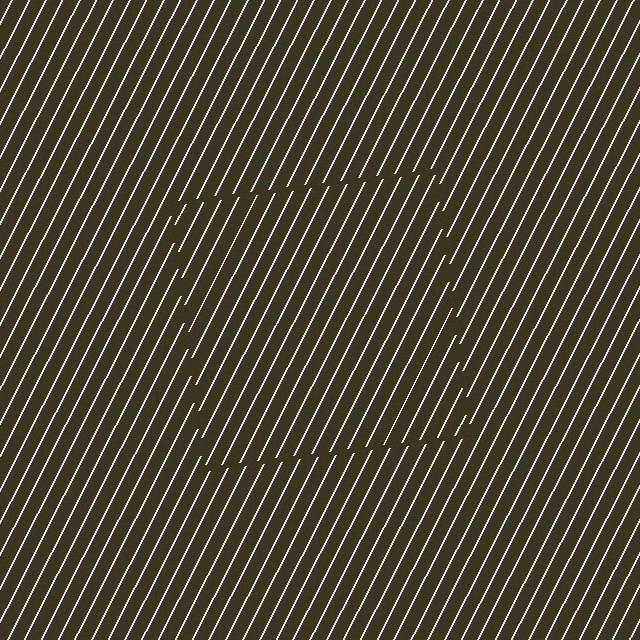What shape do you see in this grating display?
An illusory square. The interior of the shape contains the same grating, shifted by half a period — the contour is defined by the phase discontinuity where line-ends from the inner and outer gratings abut.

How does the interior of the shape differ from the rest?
The interior of the shape contains the same grating, shifted by half a period — the contour is defined by the phase discontinuity where line-ends from the inner and outer gratings abut.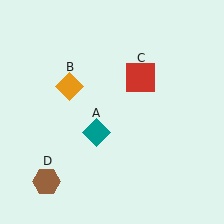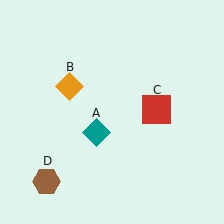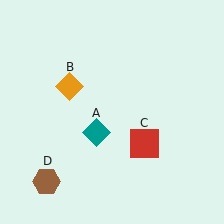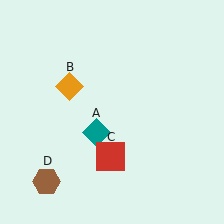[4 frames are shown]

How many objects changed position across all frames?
1 object changed position: red square (object C).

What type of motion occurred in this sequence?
The red square (object C) rotated clockwise around the center of the scene.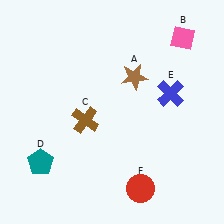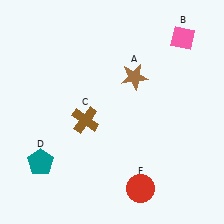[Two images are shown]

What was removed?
The blue cross (E) was removed in Image 2.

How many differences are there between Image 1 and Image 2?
There is 1 difference between the two images.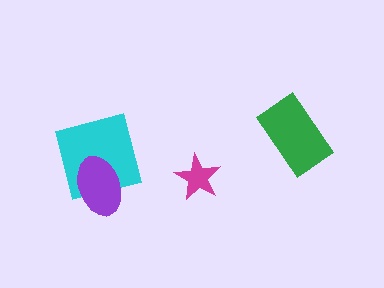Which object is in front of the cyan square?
The purple ellipse is in front of the cyan square.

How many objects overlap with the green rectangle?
0 objects overlap with the green rectangle.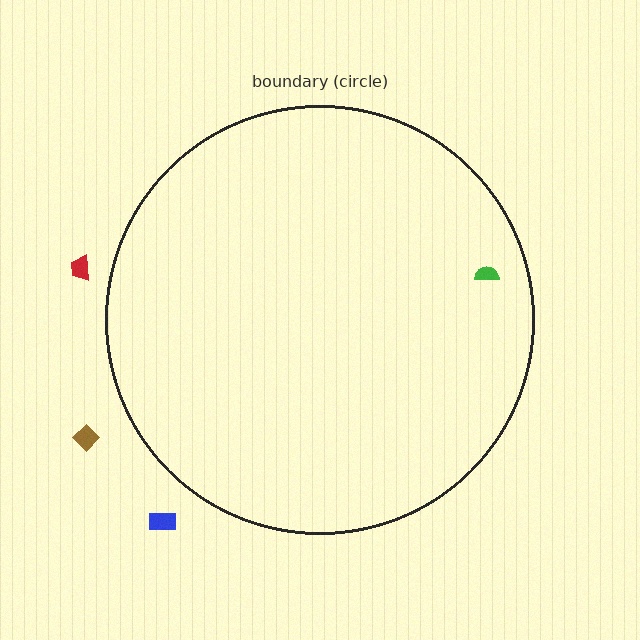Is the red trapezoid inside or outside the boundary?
Outside.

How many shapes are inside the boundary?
1 inside, 3 outside.